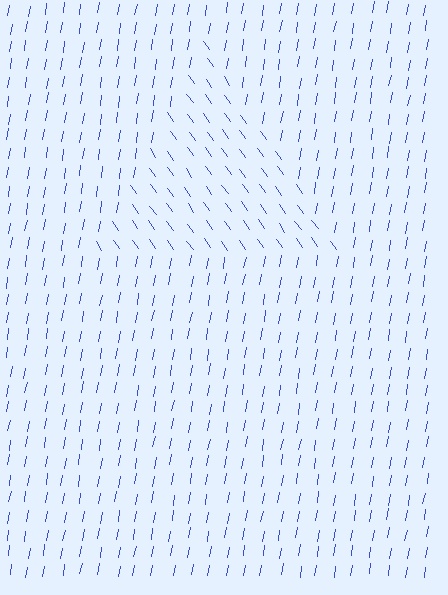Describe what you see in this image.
The image is filled with small blue line segments. A triangle region in the image has lines oriented differently from the surrounding lines, creating a visible texture boundary.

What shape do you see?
I see a triangle.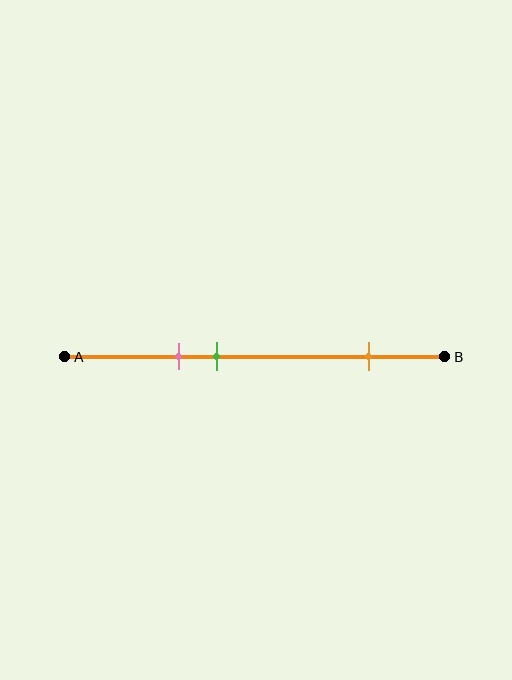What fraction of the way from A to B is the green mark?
The green mark is approximately 40% (0.4) of the way from A to B.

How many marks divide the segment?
There are 3 marks dividing the segment.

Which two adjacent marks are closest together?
The pink and green marks are the closest adjacent pair.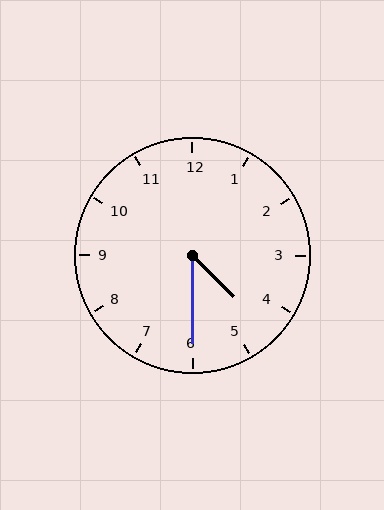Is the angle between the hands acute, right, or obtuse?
It is acute.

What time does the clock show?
4:30.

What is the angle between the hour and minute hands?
Approximately 45 degrees.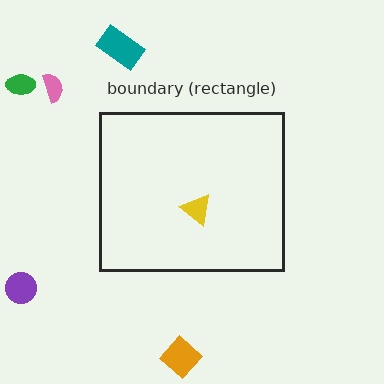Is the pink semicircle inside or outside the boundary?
Outside.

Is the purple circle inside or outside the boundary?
Outside.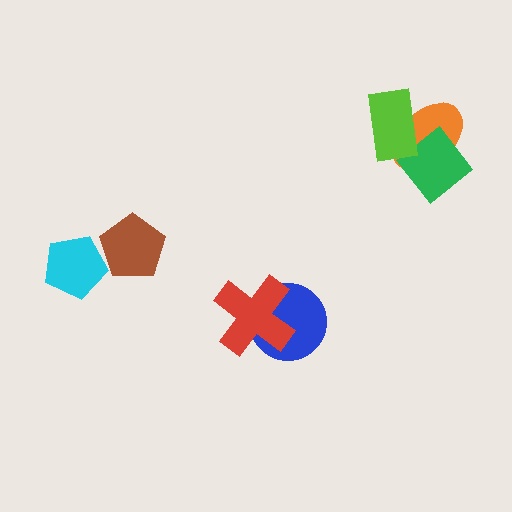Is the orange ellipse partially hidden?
Yes, it is partially covered by another shape.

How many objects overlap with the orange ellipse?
2 objects overlap with the orange ellipse.